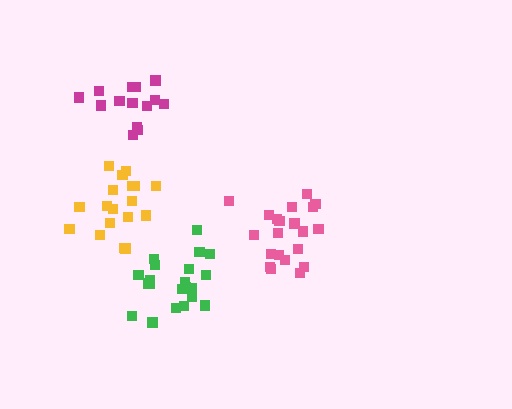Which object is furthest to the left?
The yellow cluster is leftmost.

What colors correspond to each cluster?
The clusters are colored: magenta, green, pink, yellow.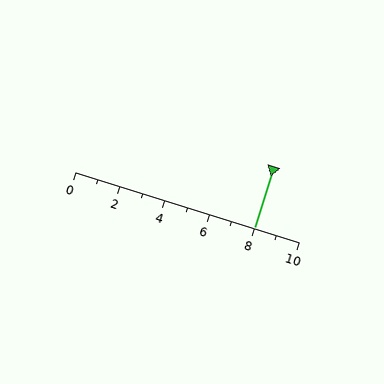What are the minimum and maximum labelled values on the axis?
The axis runs from 0 to 10.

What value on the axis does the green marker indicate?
The marker indicates approximately 8.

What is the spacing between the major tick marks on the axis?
The major ticks are spaced 2 apart.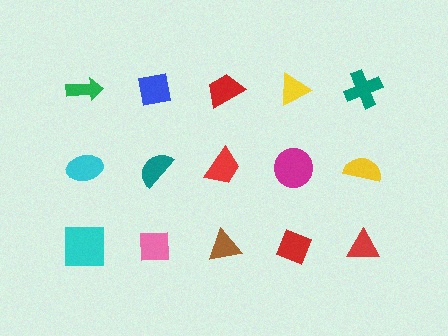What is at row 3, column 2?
A pink square.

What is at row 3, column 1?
A cyan square.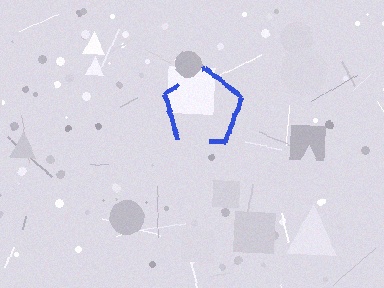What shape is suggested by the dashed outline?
The dashed outline suggests a pentagon.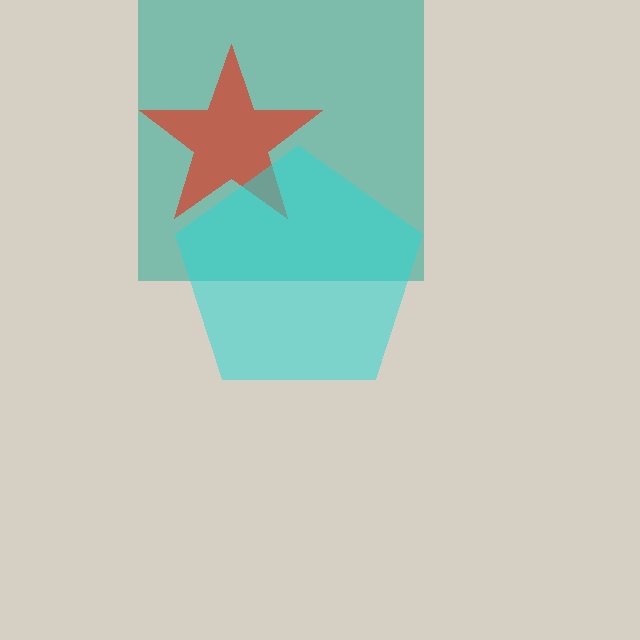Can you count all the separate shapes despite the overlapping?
Yes, there are 3 separate shapes.